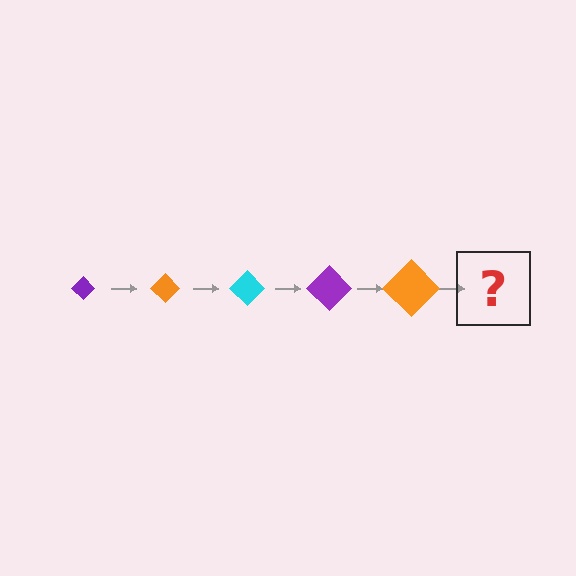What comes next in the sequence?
The next element should be a cyan diamond, larger than the previous one.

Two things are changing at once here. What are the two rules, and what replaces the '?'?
The two rules are that the diamond grows larger each step and the color cycles through purple, orange, and cyan. The '?' should be a cyan diamond, larger than the previous one.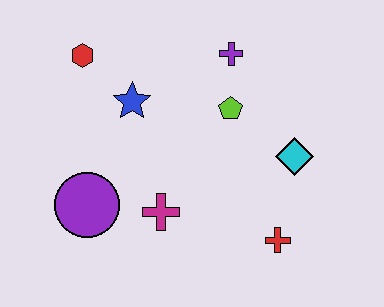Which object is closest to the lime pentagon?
The purple cross is closest to the lime pentagon.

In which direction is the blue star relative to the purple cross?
The blue star is to the left of the purple cross.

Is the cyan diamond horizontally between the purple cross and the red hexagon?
No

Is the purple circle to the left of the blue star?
Yes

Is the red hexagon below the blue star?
No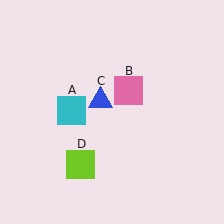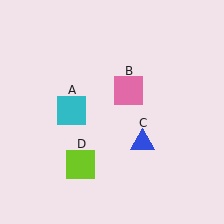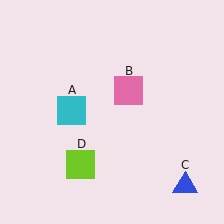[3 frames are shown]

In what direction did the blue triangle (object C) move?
The blue triangle (object C) moved down and to the right.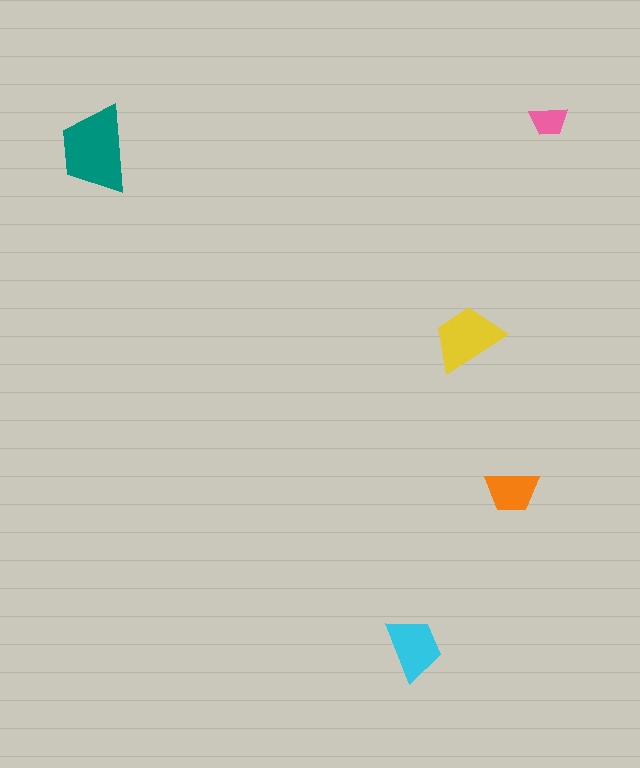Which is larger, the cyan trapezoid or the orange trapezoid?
The cyan one.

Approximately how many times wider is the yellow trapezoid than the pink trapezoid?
About 2 times wider.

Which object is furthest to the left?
The teal trapezoid is leftmost.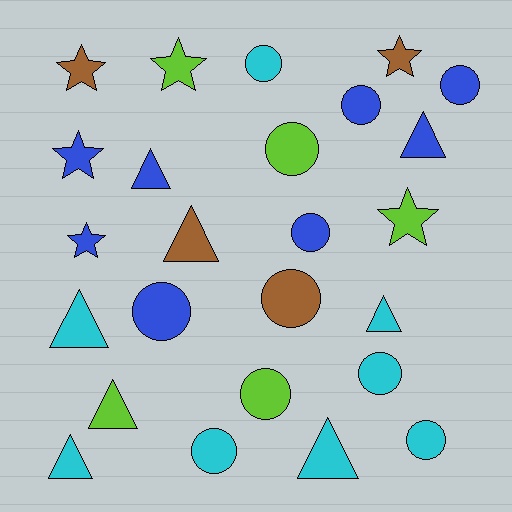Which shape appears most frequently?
Circle, with 11 objects.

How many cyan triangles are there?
There are 4 cyan triangles.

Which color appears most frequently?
Cyan, with 8 objects.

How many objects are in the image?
There are 25 objects.